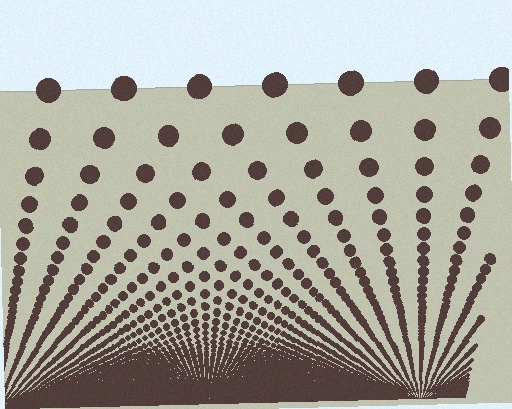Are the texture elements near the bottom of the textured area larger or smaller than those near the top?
Smaller. The gradient is inverted — elements near the bottom are smaller and denser.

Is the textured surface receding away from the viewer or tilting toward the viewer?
The surface appears to tilt toward the viewer. Texture elements get larger and sparser toward the top.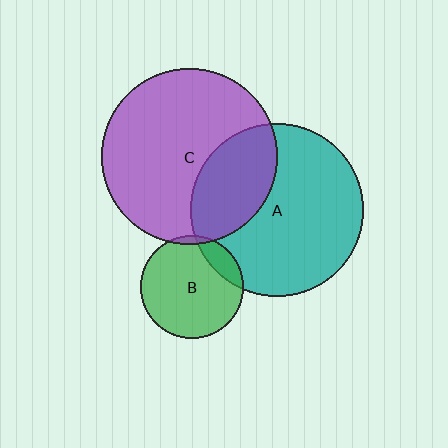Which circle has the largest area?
Circle C (purple).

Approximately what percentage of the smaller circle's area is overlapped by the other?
Approximately 5%.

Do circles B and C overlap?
Yes.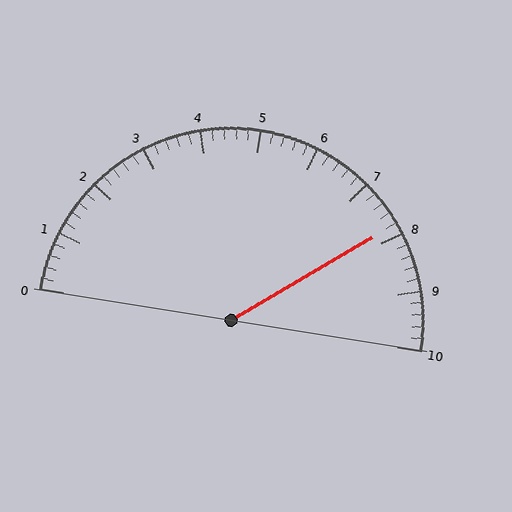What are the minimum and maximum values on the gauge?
The gauge ranges from 0 to 10.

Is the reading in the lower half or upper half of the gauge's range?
The reading is in the upper half of the range (0 to 10).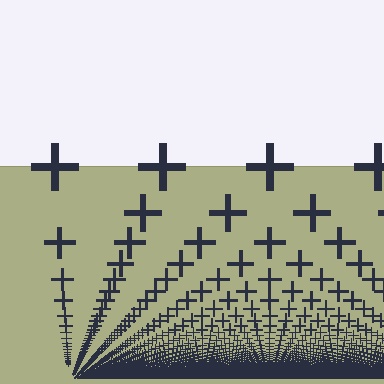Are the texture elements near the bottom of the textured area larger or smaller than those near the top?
Smaller. The gradient is inverted — elements near the bottom are smaller and denser.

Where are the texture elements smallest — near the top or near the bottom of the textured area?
Near the bottom.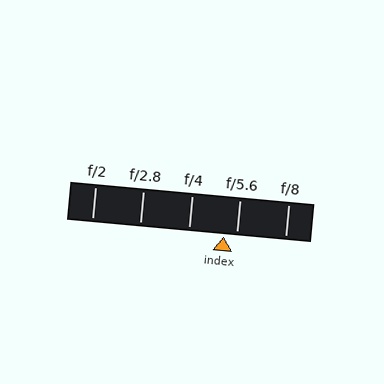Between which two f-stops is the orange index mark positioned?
The index mark is between f/4 and f/5.6.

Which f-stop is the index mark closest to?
The index mark is closest to f/5.6.